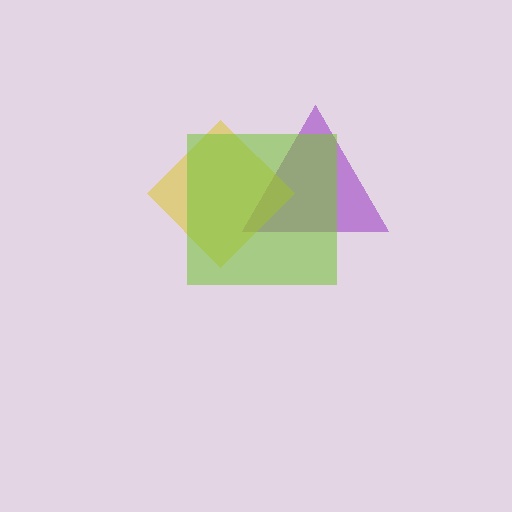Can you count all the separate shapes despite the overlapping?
Yes, there are 3 separate shapes.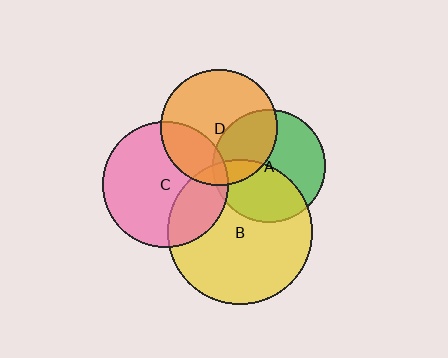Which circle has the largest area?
Circle B (yellow).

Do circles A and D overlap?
Yes.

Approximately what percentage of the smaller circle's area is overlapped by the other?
Approximately 35%.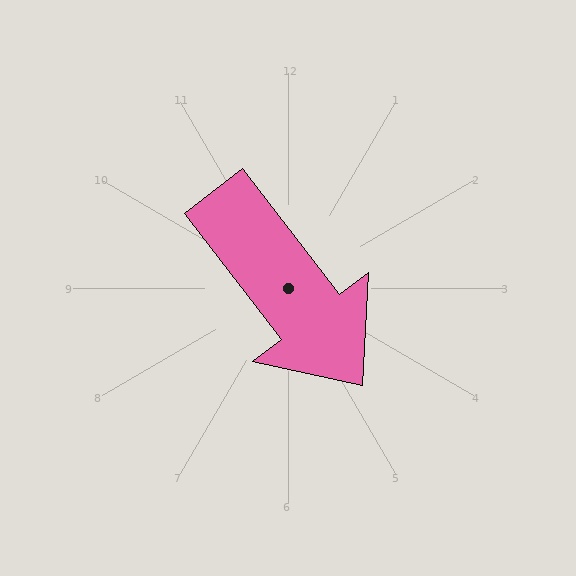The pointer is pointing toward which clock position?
Roughly 5 o'clock.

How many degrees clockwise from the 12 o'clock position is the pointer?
Approximately 143 degrees.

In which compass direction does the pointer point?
Southeast.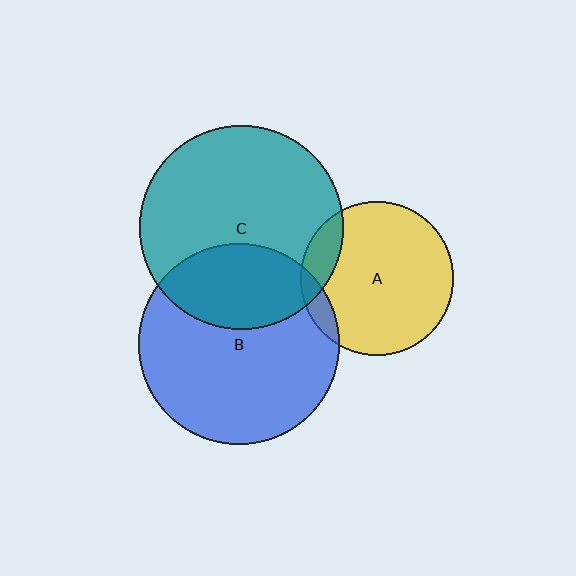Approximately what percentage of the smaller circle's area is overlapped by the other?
Approximately 30%.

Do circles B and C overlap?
Yes.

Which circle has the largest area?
Circle C (teal).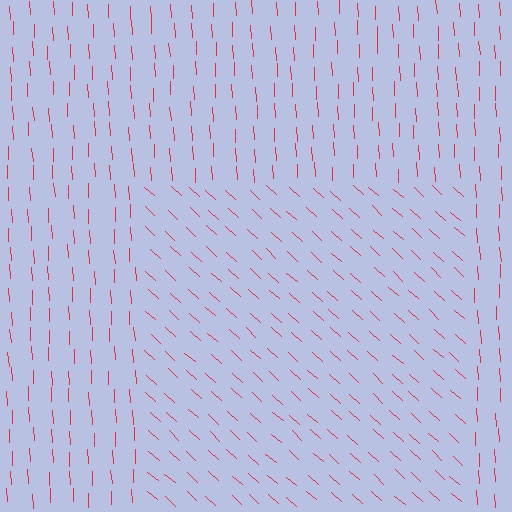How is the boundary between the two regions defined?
The boundary is defined purely by a change in line orientation (approximately 45 degrees difference). All lines are the same color and thickness.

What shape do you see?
I see a rectangle.